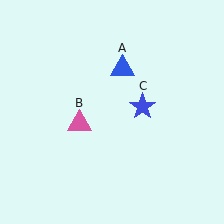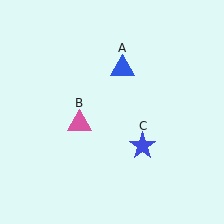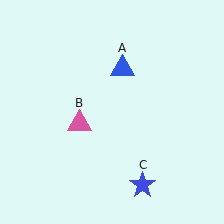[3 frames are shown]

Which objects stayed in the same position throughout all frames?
Blue triangle (object A) and pink triangle (object B) remained stationary.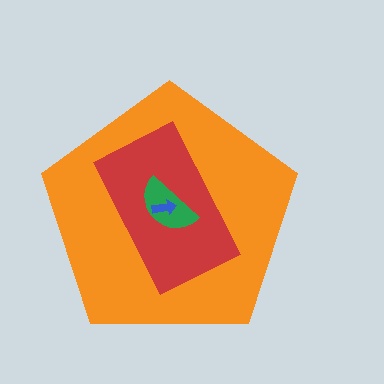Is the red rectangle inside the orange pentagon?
Yes.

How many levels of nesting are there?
4.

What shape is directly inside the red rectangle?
The green semicircle.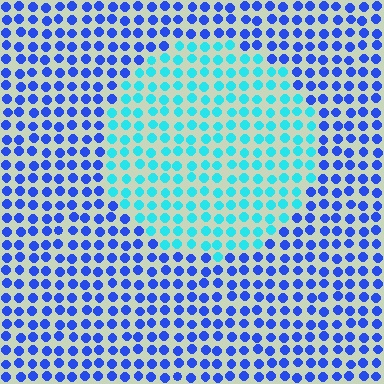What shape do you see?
I see a circle.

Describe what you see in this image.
The image is filled with small blue elements in a uniform arrangement. A circle-shaped region is visible where the elements are tinted to a slightly different hue, forming a subtle color boundary.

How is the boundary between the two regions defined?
The boundary is defined purely by a slight shift in hue (about 47 degrees). Spacing, size, and orientation are identical on both sides.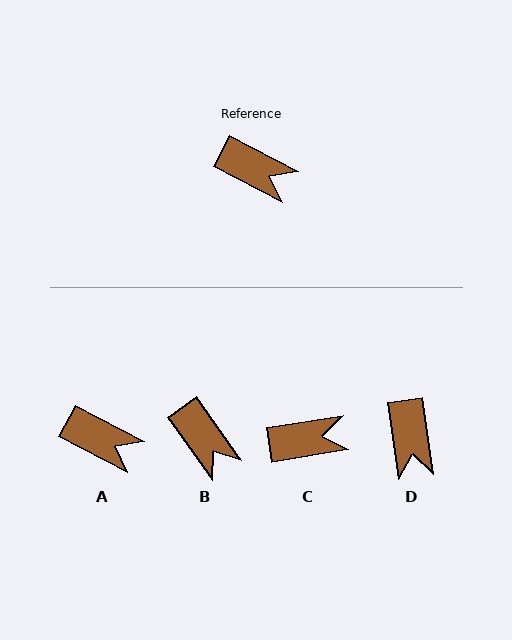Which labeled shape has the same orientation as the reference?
A.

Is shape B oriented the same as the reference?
No, it is off by about 27 degrees.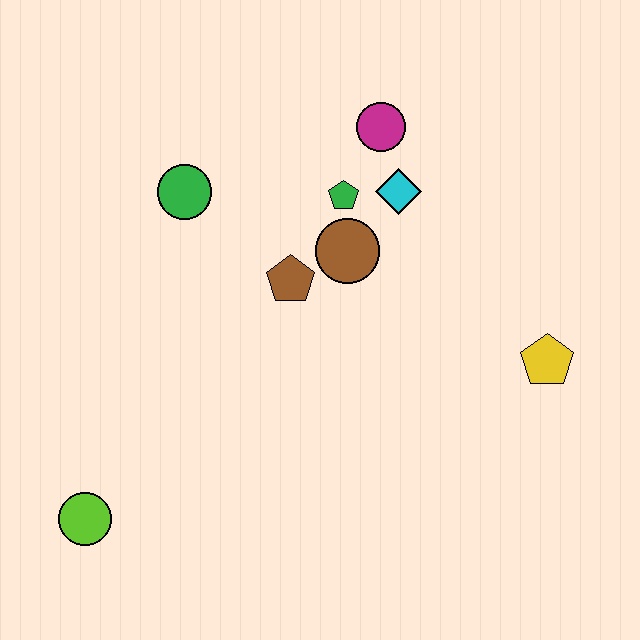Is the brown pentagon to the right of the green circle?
Yes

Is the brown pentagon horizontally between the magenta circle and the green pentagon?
No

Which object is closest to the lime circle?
The brown pentagon is closest to the lime circle.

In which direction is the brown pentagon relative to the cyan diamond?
The brown pentagon is to the left of the cyan diamond.